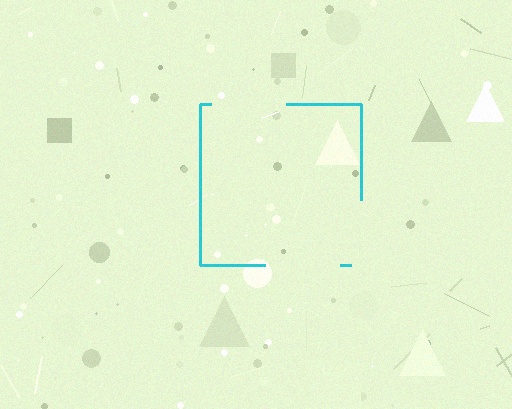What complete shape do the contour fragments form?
The contour fragments form a square.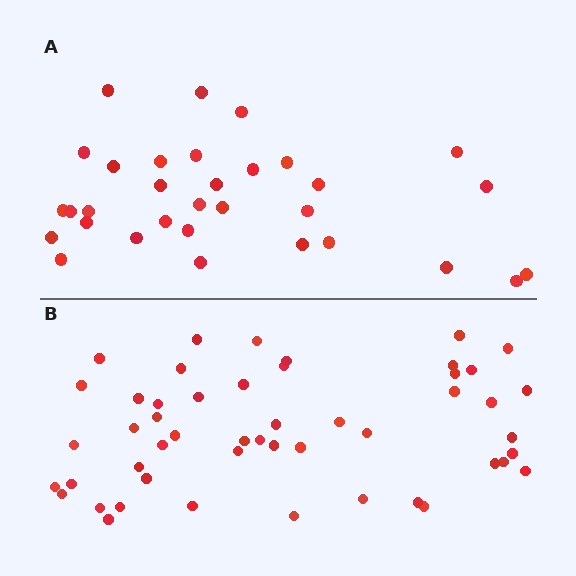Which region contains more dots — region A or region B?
Region B (the bottom region) has more dots.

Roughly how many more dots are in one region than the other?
Region B has approximately 20 more dots than region A.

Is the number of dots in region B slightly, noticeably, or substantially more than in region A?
Region B has substantially more. The ratio is roughly 1.6 to 1.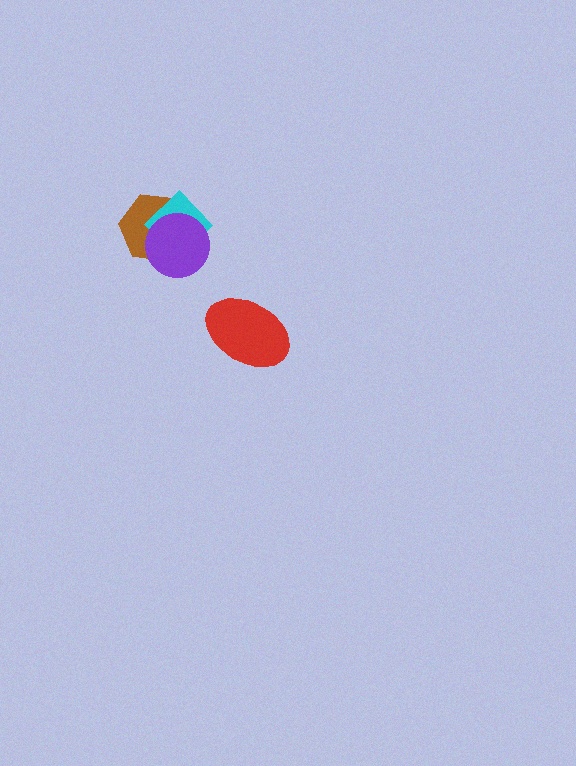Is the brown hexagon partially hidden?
Yes, it is partially covered by another shape.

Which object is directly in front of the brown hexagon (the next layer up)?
The cyan diamond is directly in front of the brown hexagon.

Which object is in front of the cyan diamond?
The purple circle is in front of the cyan diamond.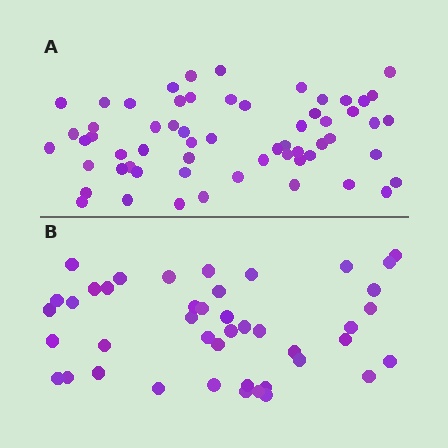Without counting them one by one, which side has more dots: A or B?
Region A (the top region) has more dots.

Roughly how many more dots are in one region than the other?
Region A has approximately 15 more dots than region B.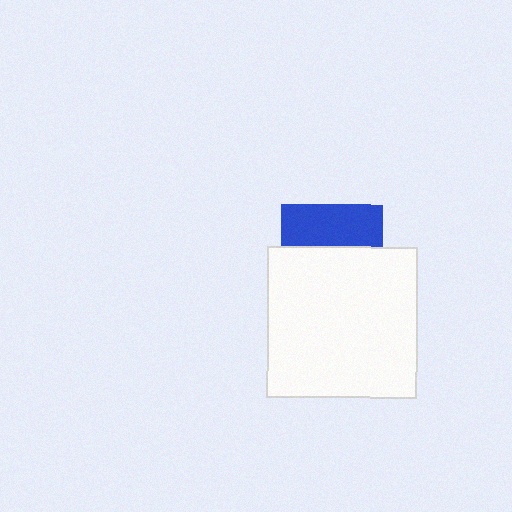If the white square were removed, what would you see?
You would see the complete blue square.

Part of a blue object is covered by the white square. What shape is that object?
It is a square.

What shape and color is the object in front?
The object in front is a white square.